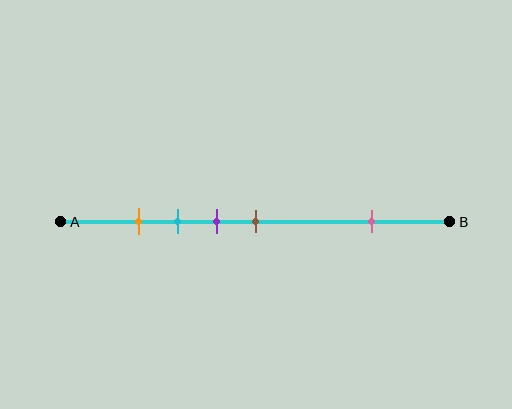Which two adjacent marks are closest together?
The orange and cyan marks are the closest adjacent pair.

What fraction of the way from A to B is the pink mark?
The pink mark is approximately 80% (0.8) of the way from A to B.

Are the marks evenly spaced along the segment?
No, the marks are not evenly spaced.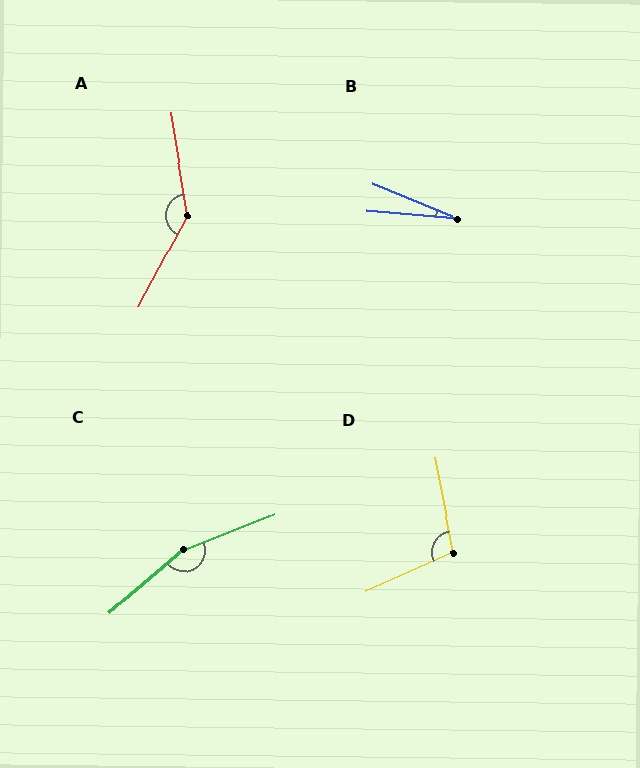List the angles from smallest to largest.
B (18°), D (103°), A (143°), C (160°).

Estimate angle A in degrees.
Approximately 143 degrees.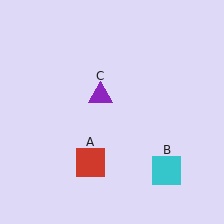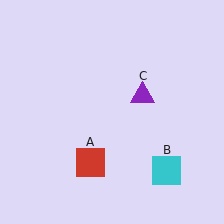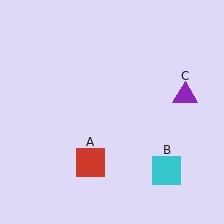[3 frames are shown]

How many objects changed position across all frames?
1 object changed position: purple triangle (object C).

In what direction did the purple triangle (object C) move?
The purple triangle (object C) moved right.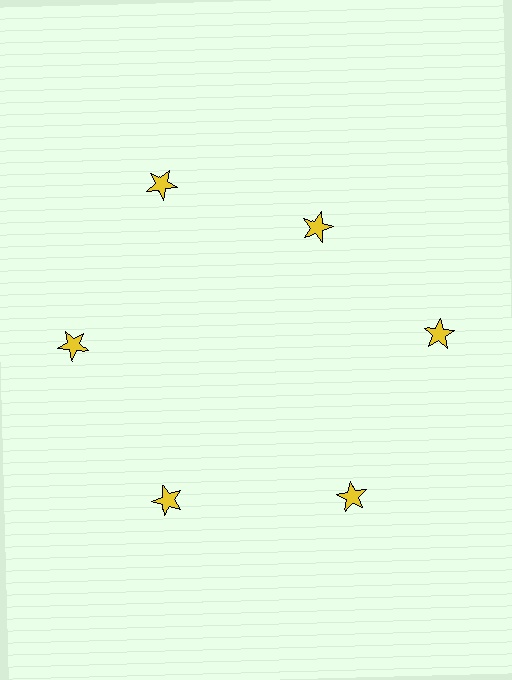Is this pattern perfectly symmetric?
No. The 6 yellow stars are arranged in a ring, but one element near the 1 o'clock position is pulled inward toward the center, breaking the 6-fold rotational symmetry.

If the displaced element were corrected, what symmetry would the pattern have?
It would have 6-fold rotational symmetry — the pattern would map onto itself every 60 degrees.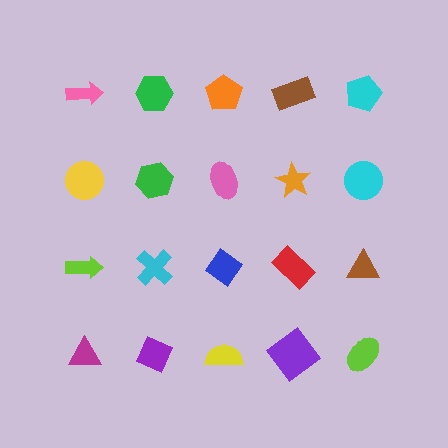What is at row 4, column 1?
A magenta triangle.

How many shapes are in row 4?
5 shapes.